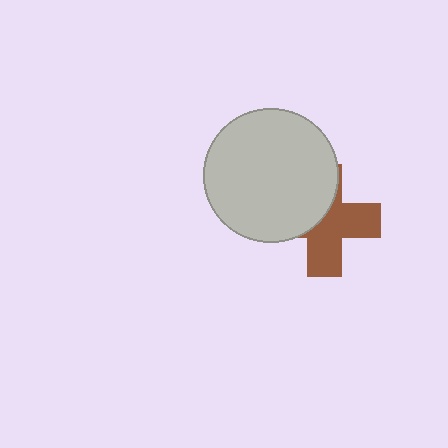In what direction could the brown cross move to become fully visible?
The brown cross could move toward the lower-right. That would shift it out from behind the light gray circle entirely.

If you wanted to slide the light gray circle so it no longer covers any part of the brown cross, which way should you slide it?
Slide it toward the upper-left — that is the most direct way to separate the two shapes.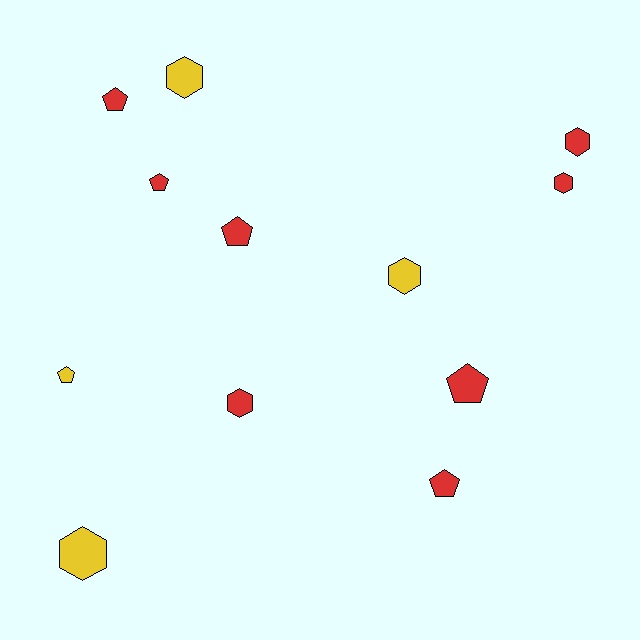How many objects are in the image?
There are 12 objects.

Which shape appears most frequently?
Hexagon, with 6 objects.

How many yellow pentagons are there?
There is 1 yellow pentagon.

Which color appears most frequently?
Red, with 8 objects.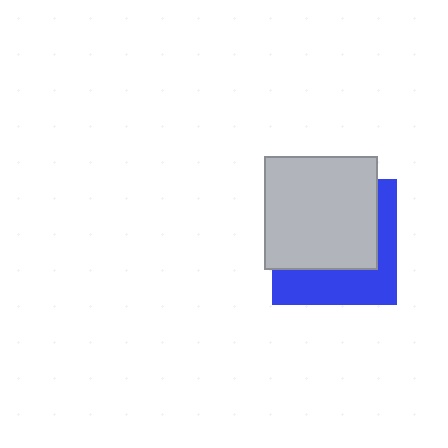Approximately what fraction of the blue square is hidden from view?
Roughly 60% of the blue square is hidden behind the light gray square.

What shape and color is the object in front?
The object in front is a light gray square.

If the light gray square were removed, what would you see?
You would see the complete blue square.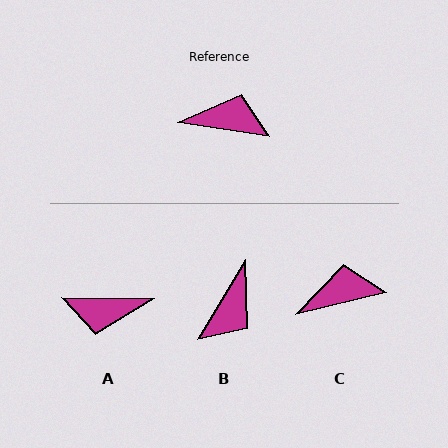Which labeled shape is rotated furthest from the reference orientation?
A, about 172 degrees away.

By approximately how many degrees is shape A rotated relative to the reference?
Approximately 172 degrees clockwise.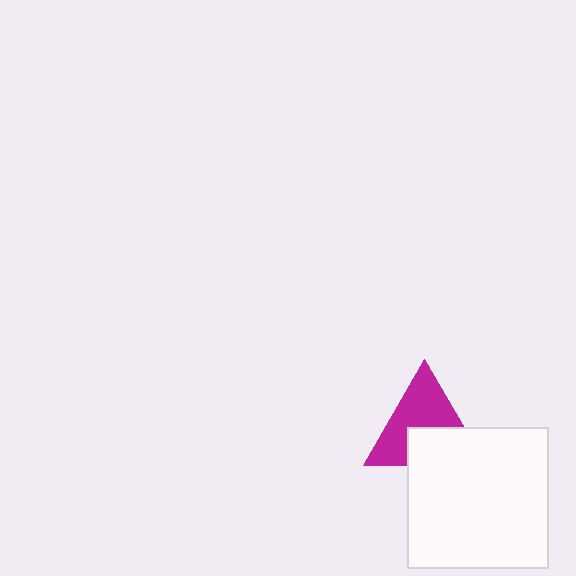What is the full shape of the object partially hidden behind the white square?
The partially hidden object is a magenta triangle.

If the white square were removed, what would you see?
You would see the complete magenta triangle.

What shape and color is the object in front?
The object in front is a white square.